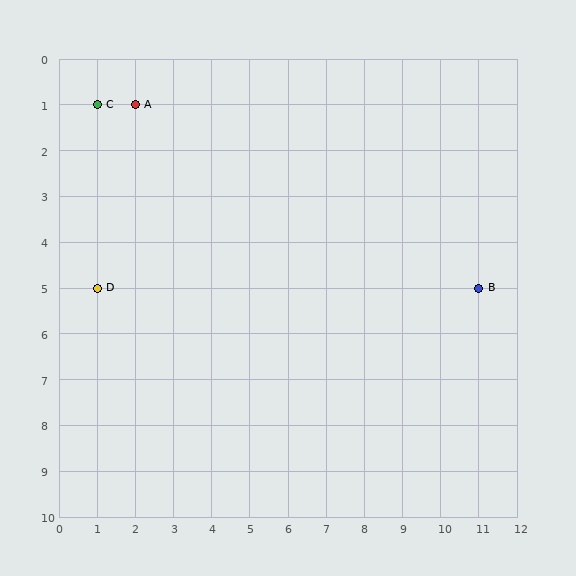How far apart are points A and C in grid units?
Points A and C are 1 column apart.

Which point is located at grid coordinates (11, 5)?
Point B is at (11, 5).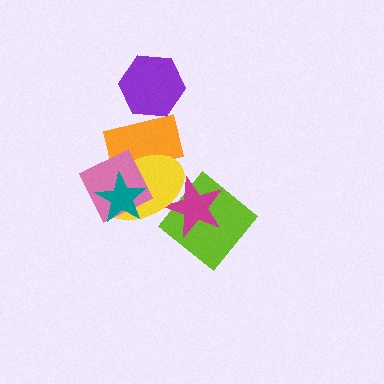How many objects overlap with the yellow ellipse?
4 objects overlap with the yellow ellipse.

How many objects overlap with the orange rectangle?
3 objects overlap with the orange rectangle.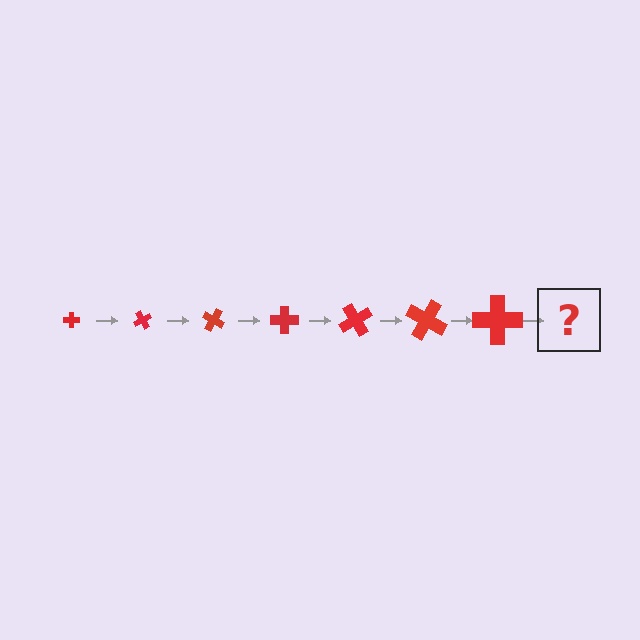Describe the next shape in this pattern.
It should be a cross, larger than the previous one and rotated 420 degrees from the start.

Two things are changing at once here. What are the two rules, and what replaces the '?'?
The two rules are that the cross grows larger each step and it rotates 60 degrees each step. The '?' should be a cross, larger than the previous one and rotated 420 degrees from the start.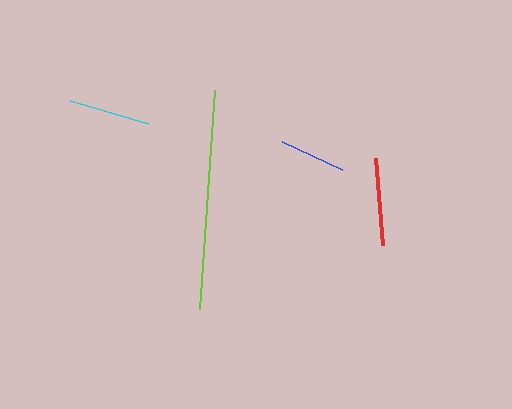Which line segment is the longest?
The lime line is the longest at approximately 219 pixels.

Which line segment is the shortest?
The blue line is the shortest at approximately 66 pixels.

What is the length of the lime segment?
The lime segment is approximately 219 pixels long.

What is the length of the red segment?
The red segment is approximately 87 pixels long.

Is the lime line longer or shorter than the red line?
The lime line is longer than the red line.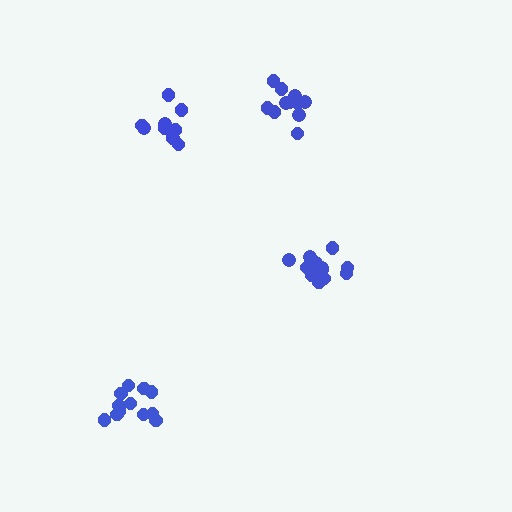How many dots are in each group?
Group 1: 13 dots, Group 2: 12 dots, Group 3: 12 dots, Group 4: 10 dots (47 total).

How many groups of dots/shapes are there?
There are 4 groups.